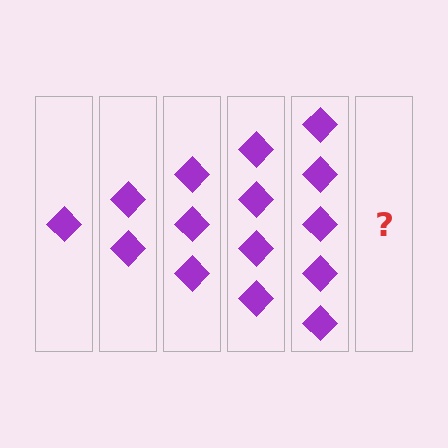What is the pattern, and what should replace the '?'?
The pattern is that each step adds one more diamond. The '?' should be 6 diamonds.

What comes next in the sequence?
The next element should be 6 diamonds.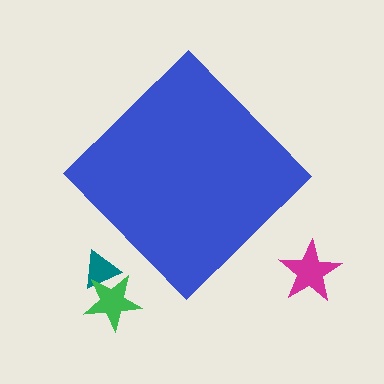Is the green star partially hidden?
No, the green star is fully visible.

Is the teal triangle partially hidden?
No, the teal triangle is fully visible.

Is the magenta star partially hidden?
No, the magenta star is fully visible.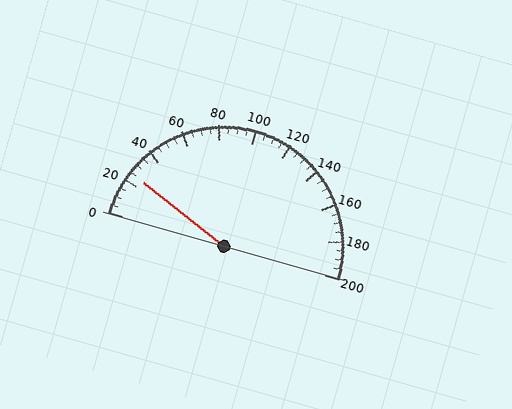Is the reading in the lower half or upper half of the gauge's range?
The reading is in the lower half of the range (0 to 200).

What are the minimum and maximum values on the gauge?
The gauge ranges from 0 to 200.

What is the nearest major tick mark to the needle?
The nearest major tick mark is 20.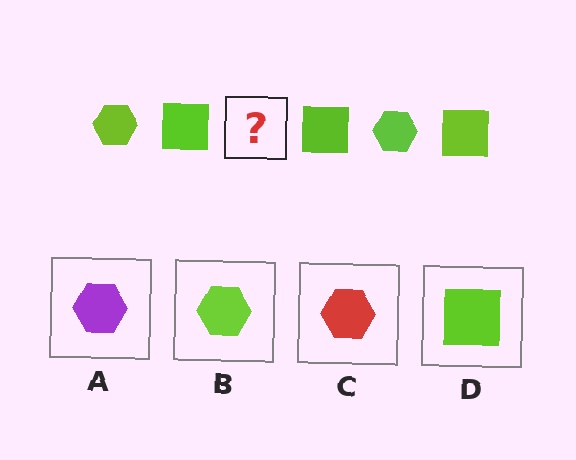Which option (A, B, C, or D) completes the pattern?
B.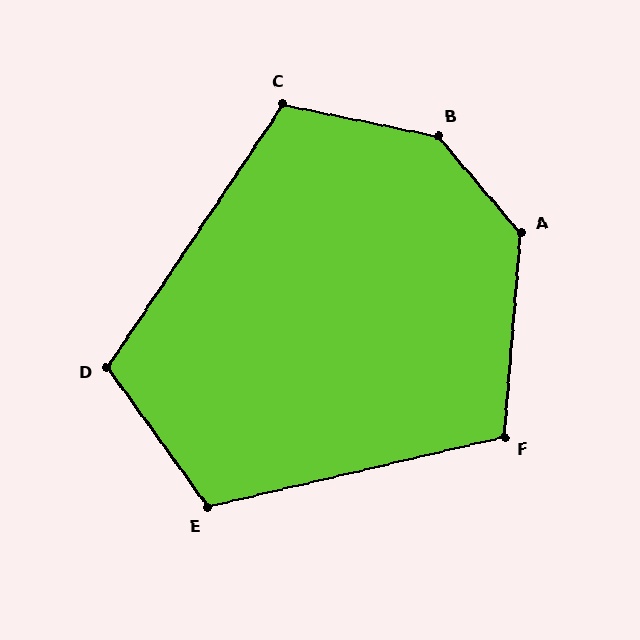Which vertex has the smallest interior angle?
F, at approximately 108 degrees.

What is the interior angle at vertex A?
Approximately 135 degrees (obtuse).